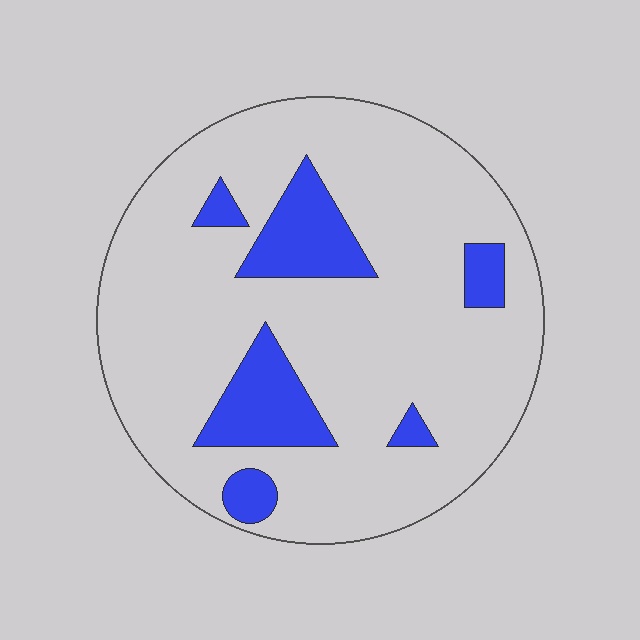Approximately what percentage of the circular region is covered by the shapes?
Approximately 15%.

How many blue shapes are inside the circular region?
6.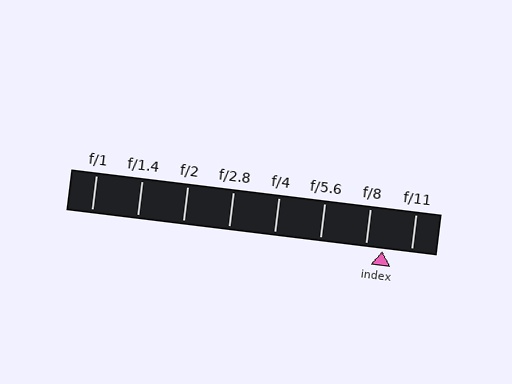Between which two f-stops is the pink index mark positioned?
The index mark is between f/8 and f/11.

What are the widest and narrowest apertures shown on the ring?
The widest aperture shown is f/1 and the narrowest is f/11.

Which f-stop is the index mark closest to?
The index mark is closest to f/8.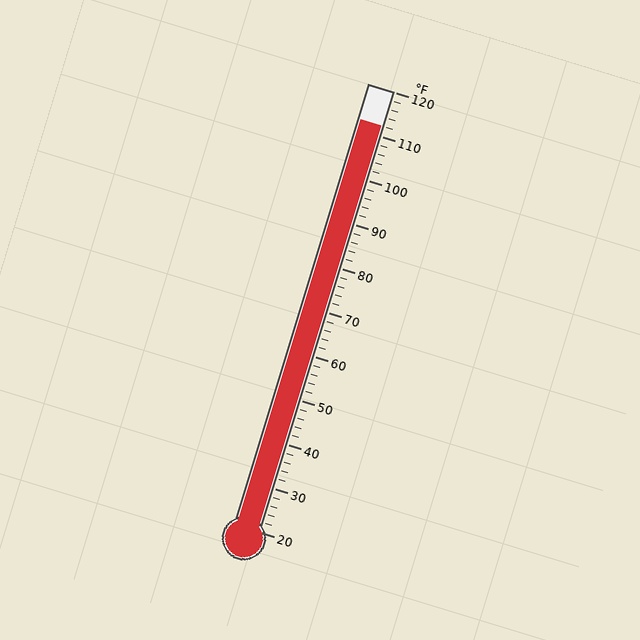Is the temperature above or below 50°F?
The temperature is above 50°F.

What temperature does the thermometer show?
The thermometer shows approximately 112°F.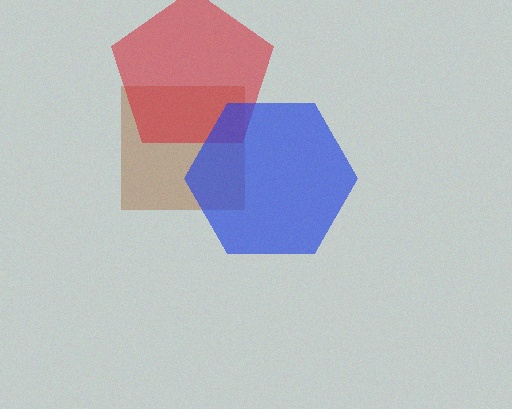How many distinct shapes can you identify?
There are 3 distinct shapes: a brown square, a red pentagon, a blue hexagon.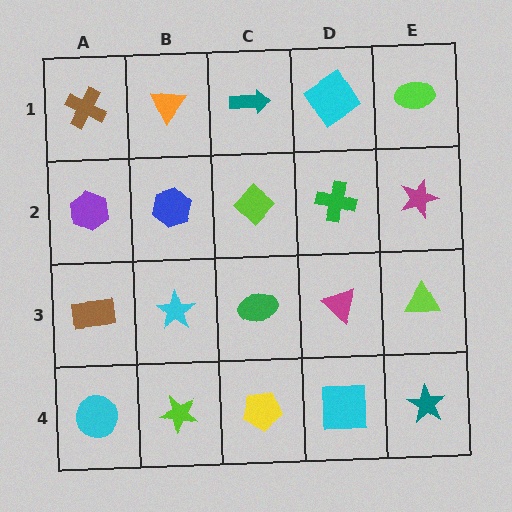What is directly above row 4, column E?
A lime triangle.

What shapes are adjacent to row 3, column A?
A purple hexagon (row 2, column A), a cyan circle (row 4, column A), a cyan star (row 3, column B).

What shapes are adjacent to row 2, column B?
An orange triangle (row 1, column B), a cyan star (row 3, column B), a purple hexagon (row 2, column A), a lime diamond (row 2, column C).